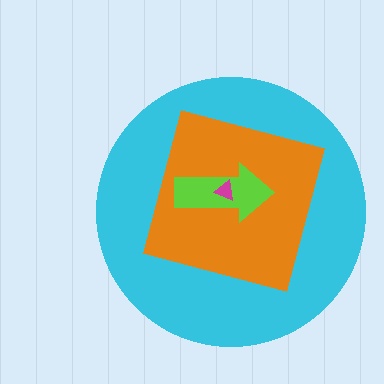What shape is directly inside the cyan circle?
The orange square.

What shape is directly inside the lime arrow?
The magenta triangle.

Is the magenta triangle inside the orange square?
Yes.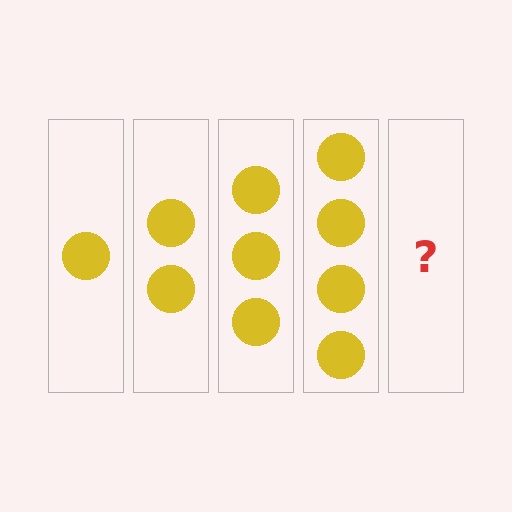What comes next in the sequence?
The next element should be 5 circles.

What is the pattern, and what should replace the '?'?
The pattern is that each step adds one more circle. The '?' should be 5 circles.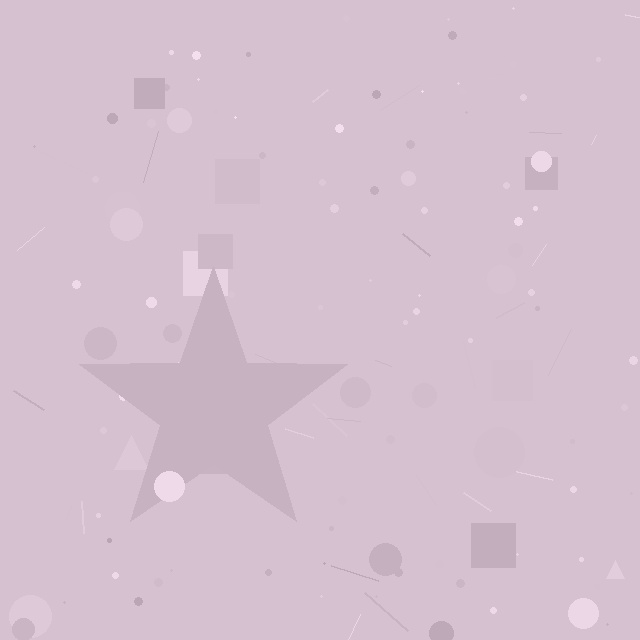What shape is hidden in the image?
A star is hidden in the image.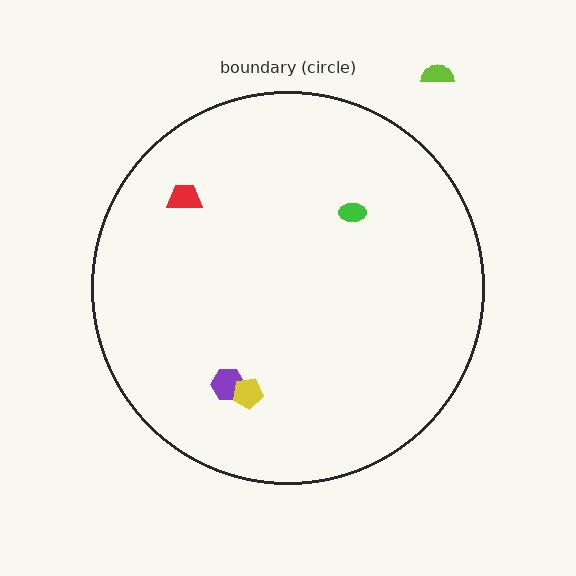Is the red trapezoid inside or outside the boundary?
Inside.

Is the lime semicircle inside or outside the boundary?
Outside.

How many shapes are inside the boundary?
4 inside, 1 outside.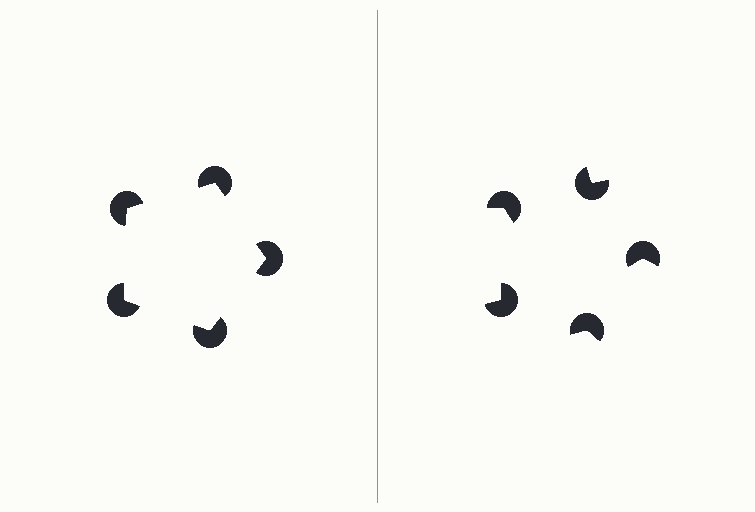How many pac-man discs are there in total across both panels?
10 — 5 on each side.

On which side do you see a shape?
An illusory pentagon appears on the left side. On the right side the wedge cuts are rotated, so no coherent shape forms.